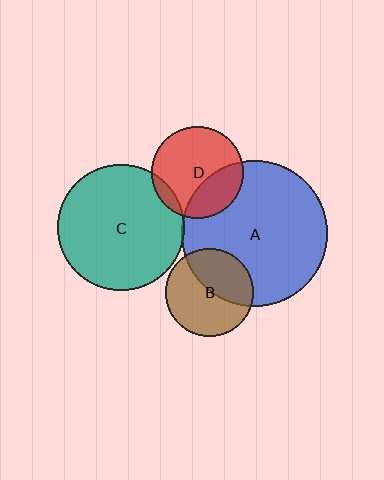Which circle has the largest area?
Circle A (blue).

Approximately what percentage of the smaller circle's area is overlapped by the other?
Approximately 40%.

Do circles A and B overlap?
Yes.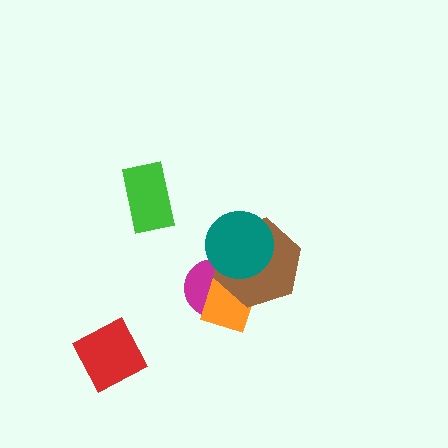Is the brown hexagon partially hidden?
Yes, it is partially covered by another shape.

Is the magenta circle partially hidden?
Yes, it is partially covered by another shape.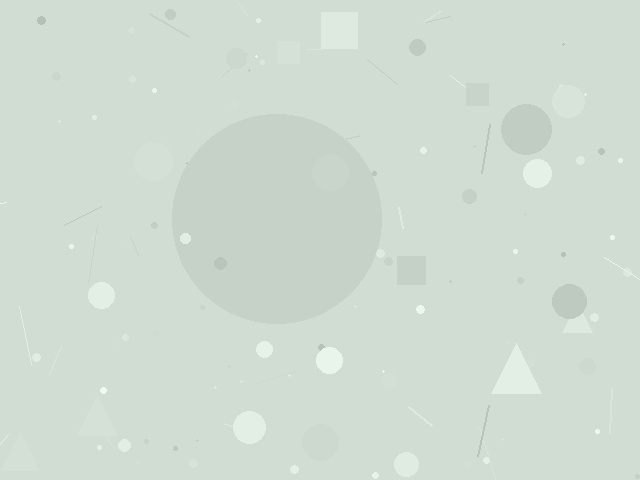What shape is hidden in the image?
A circle is hidden in the image.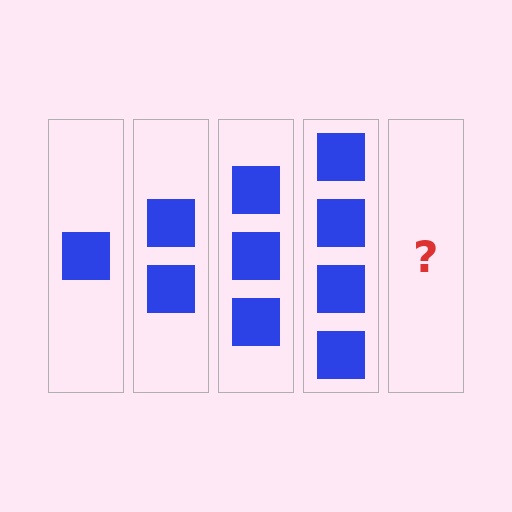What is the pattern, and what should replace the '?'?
The pattern is that each step adds one more square. The '?' should be 5 squares.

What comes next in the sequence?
The next element should be 5 squares.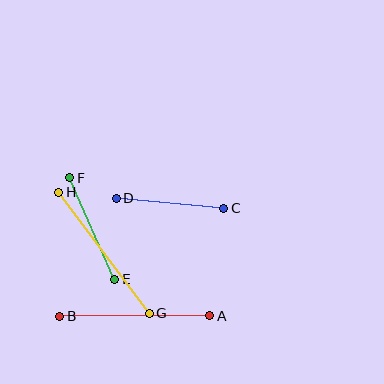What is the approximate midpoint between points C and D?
The midpoint is at approximately (170, 203) pixels.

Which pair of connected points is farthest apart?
Points G and H are farthest apart.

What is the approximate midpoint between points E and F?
The midpoint is at approximately (92, 228) pixels.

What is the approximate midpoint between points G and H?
The midpoint is at approximately (104, 253) pixels.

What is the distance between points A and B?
The distance is approximately 150 pixels.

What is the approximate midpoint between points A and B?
The midpoint is at approximately (135, 316) pixels.